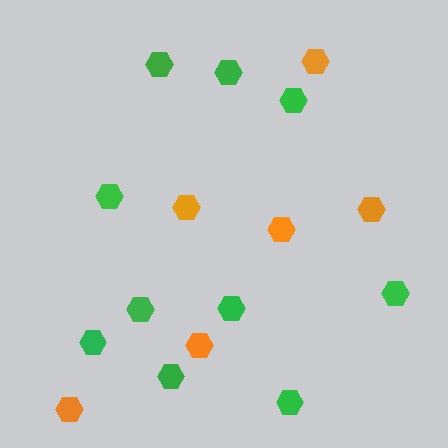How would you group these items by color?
There are 2 groups: one group of green hexagons (10) and one group of orange hexagons (6).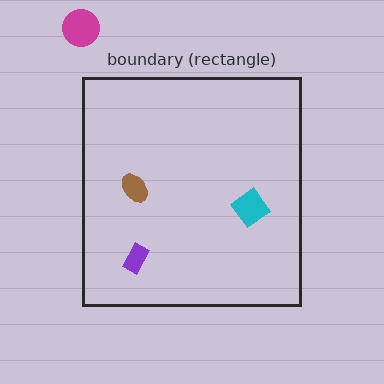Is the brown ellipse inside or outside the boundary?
Inside.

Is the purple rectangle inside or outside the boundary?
Inside.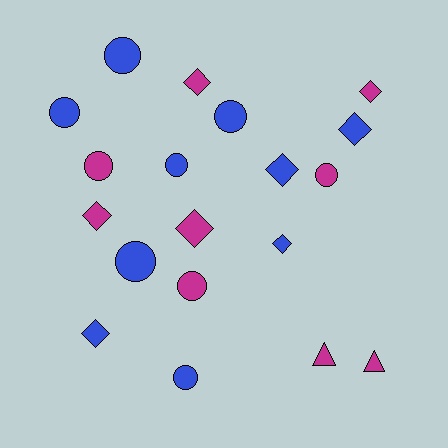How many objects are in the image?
There are 19 objects.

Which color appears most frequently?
Blue, with 10 objects.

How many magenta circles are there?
There are 3 magenta circles.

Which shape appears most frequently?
Circle, with 9 objects.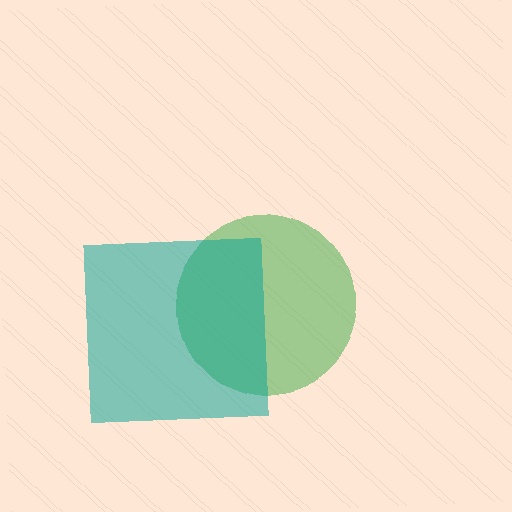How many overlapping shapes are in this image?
There are 2 overlapping shapes in the image.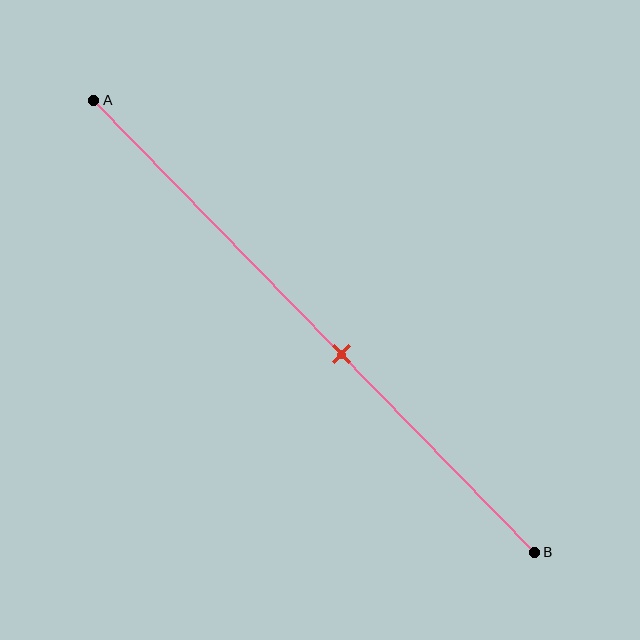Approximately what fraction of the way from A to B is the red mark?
The red mark is approximately 55% of the way from A to B.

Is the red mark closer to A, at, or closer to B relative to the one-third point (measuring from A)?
The red mark is closer to point B than the one-third point of segment AB.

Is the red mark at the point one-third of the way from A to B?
No, the mark is at about 55% from A, not at the 33% one-third point.